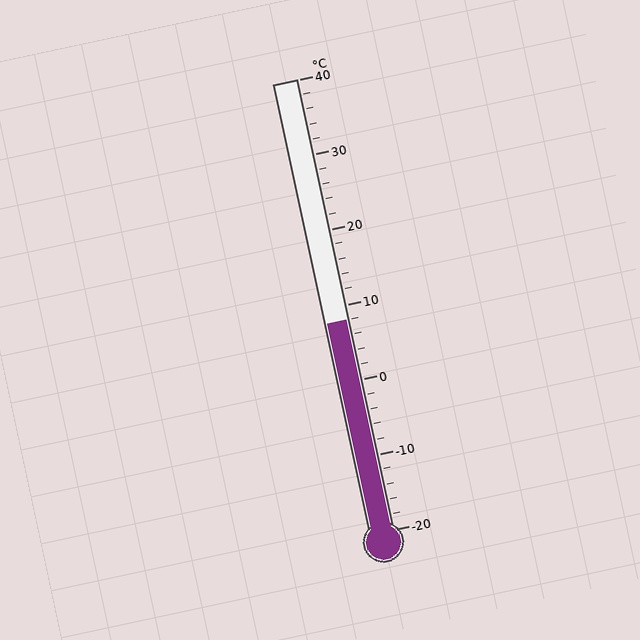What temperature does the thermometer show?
The thermometer shows approximately 8°C.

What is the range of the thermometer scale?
The thermometer scale ranges from -20°C to 40°C.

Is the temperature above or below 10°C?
The temperature is below 10°C.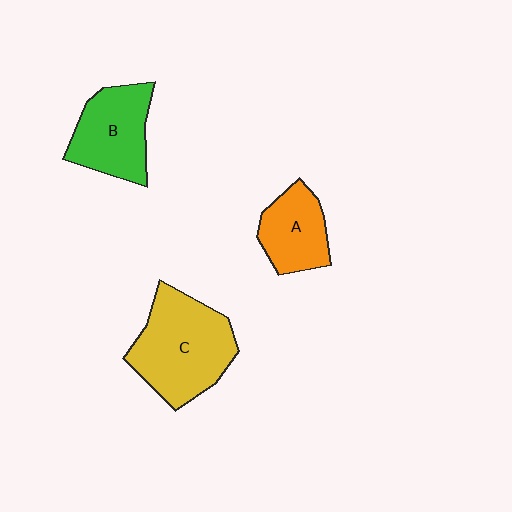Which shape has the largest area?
Shape C (yellow).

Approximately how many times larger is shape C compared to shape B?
Approximately 1.4 times.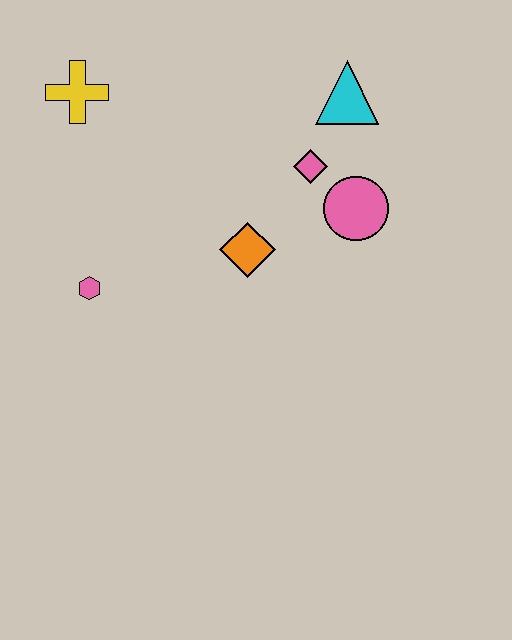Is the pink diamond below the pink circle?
No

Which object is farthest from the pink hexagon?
The cyan triangle is farthest from the pink hexagon.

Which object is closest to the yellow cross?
The pink hexagon is closest to the yellow cross.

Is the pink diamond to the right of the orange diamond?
Yes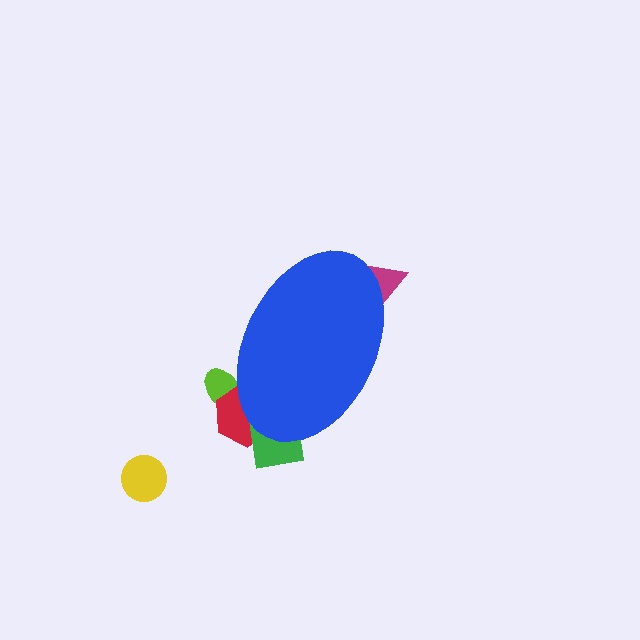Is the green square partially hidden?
Yes, the green square is partially hidden behind the blue ellipse.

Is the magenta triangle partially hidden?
Yes, the magenta triangle is partially hidden behind the blue ellipse.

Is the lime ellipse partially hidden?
Yes, the lime ellipse is partially hidden behind the blue ellipse.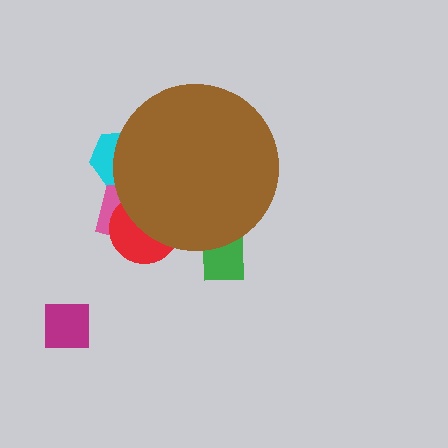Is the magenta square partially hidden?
No, the magenta square is fully visible.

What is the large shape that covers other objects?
A brown circle.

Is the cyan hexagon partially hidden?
Yes, the cyan hexagon is partially hidden behind the brown circle.